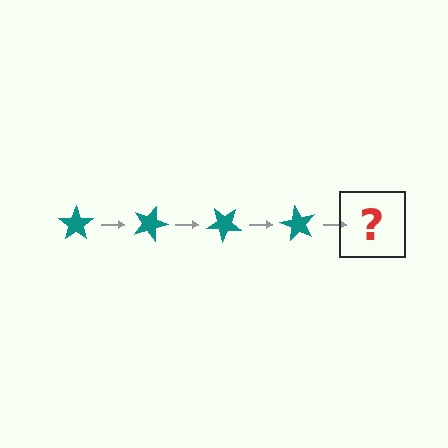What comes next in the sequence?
The next element should be a teal star rotated 80 degrees.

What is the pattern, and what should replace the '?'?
The pattern is that the star rotates 20 degrees each step. The '?' should be a teal star rotated 80 degrees.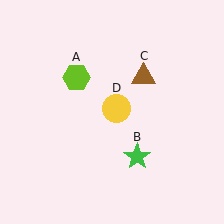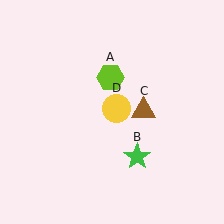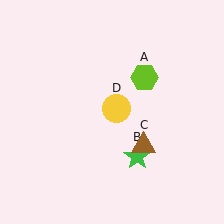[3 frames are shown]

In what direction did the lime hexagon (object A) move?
The lime hexagon (object A) moved right.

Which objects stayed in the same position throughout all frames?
Green star (object B) and yellow circle (object D) remained stationary.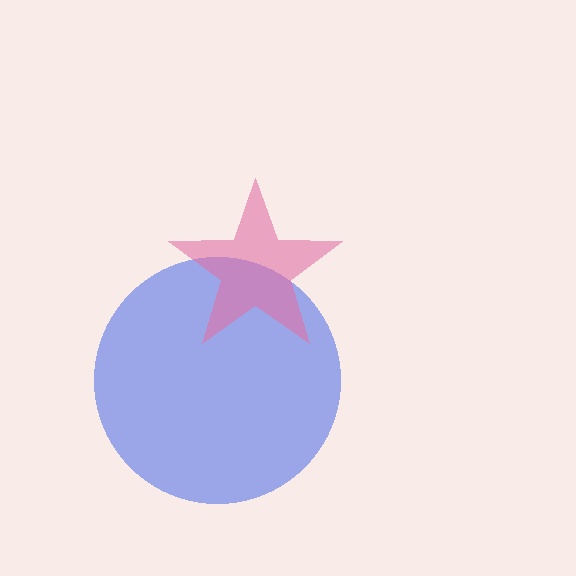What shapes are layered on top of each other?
The layered shapes are: a blue circle, a pink star.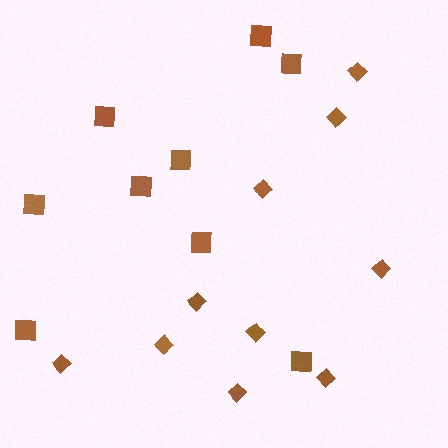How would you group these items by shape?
There are 2 groups: one group of squares (9) and one group of diamonds (10).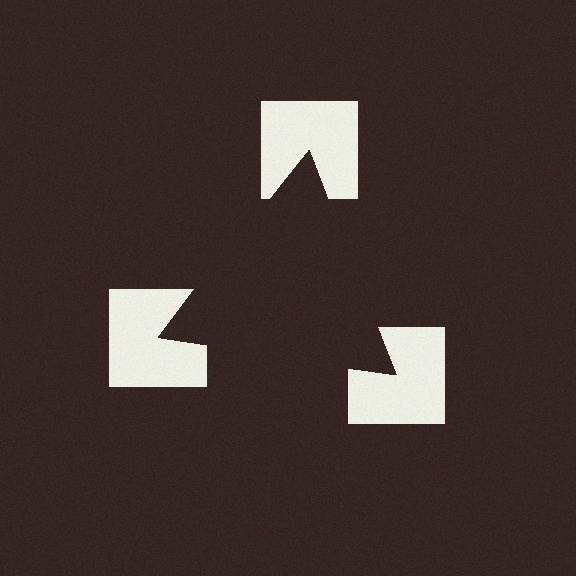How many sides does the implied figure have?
3 sides.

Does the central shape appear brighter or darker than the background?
It typically appears slightly darker than the background, even though no actual brightness change is drawn.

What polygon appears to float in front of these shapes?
An illusory triangle — its edges are inferred from the aligned wedge cuts in the notched squares, not physically drawn.